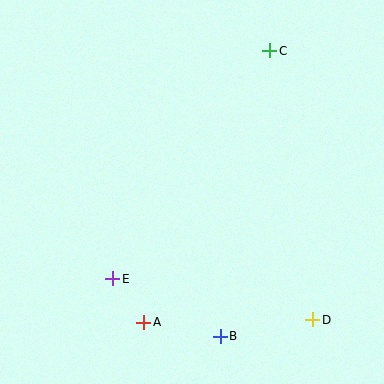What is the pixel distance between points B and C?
The distance between B and C is 289 pixels.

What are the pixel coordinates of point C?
Point C is at (270, 51).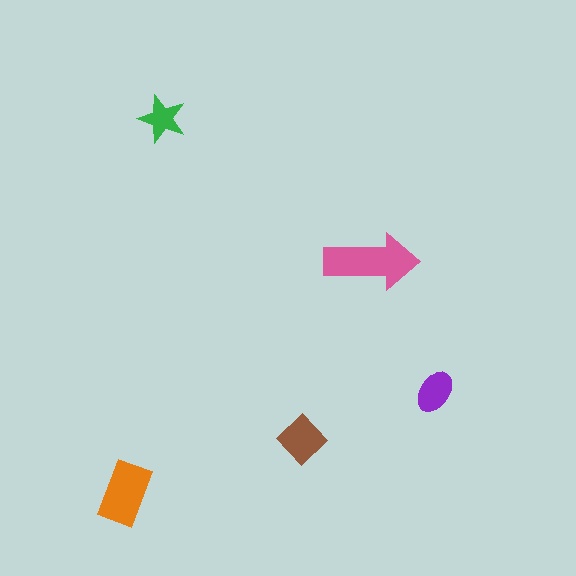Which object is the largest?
The pink arrow.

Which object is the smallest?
The green star.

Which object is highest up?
The green star is topmost.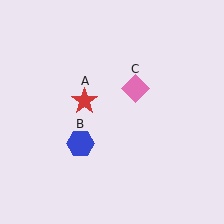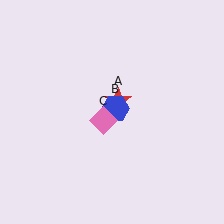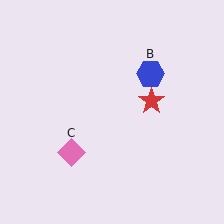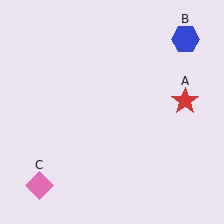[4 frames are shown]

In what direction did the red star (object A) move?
The red star (object A) moved right.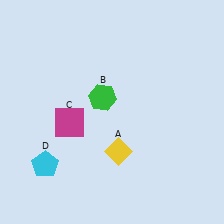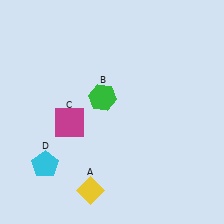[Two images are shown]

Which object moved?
The yellow diamond (A) moved down.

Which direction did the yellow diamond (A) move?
The yellow diamond (A) moved down.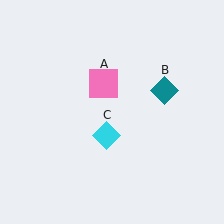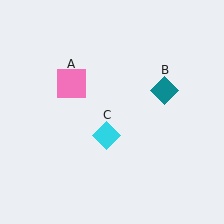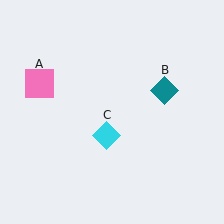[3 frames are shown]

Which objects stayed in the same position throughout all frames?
Teal diamond (object B) and cyan diamond (object C) remained stationary.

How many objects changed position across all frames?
1 object changed position: pink square (object A).